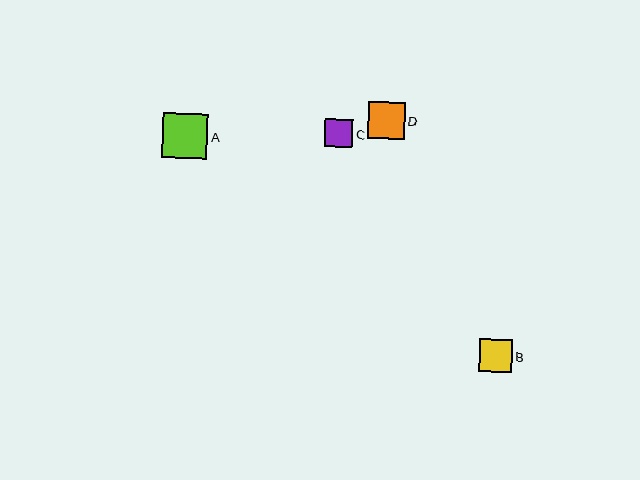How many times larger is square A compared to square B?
Square A is approximately 1.4 times the size of square B.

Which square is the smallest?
Square C is the smallest with a size of approximately 28 pixels.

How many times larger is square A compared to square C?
Square A is approximately 1.6 times the size of square C.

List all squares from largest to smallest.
From largest to smallest: A, D, B, C.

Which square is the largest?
Square A is the largest with a size of approximately 45 pixels.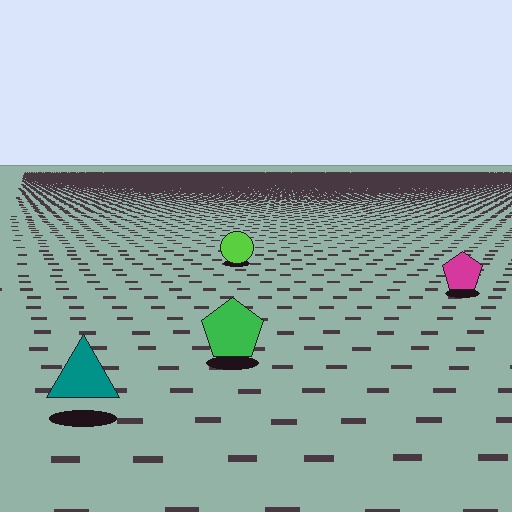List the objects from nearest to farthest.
From nearest to farthest: the teal triangle, the green pentagon, the magenta pentagon, the lime circle.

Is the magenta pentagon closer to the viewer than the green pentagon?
No. The green pentagon is closer — you can tell from the texture gradient: the ground texture is coarser near it.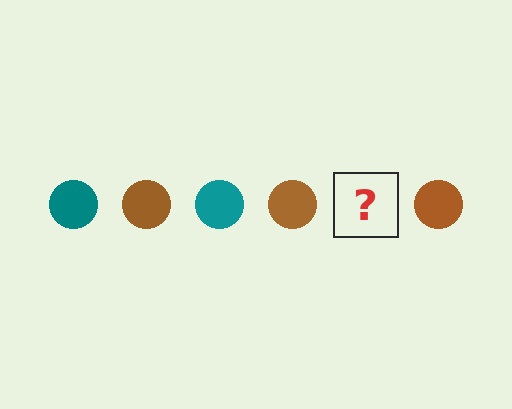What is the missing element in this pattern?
The missing element is a teal circle.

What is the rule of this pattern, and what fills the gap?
The rule is that the pattern cycles through teal, brown circles. The gap should be filled with a teal circle.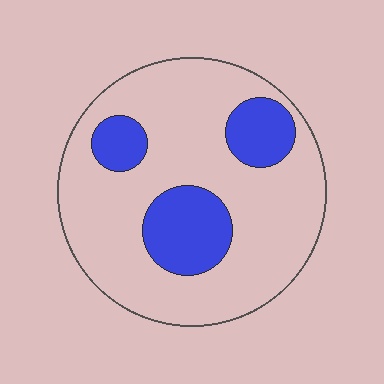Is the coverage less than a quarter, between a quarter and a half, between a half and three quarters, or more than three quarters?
Less than a quarter.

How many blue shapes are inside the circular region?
3.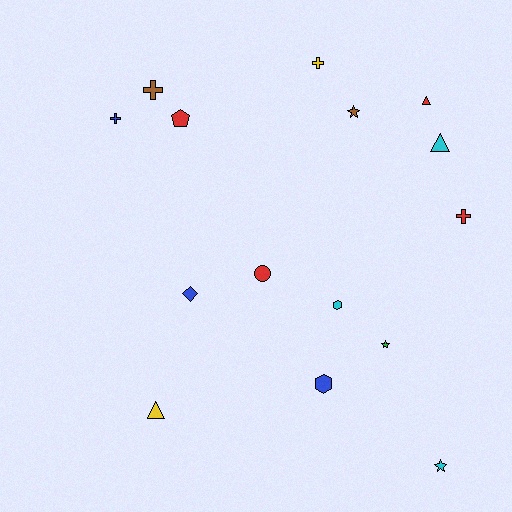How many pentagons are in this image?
There is 1 pentagon.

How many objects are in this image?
There are 15 objects.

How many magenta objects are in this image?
There are no magenta objects.